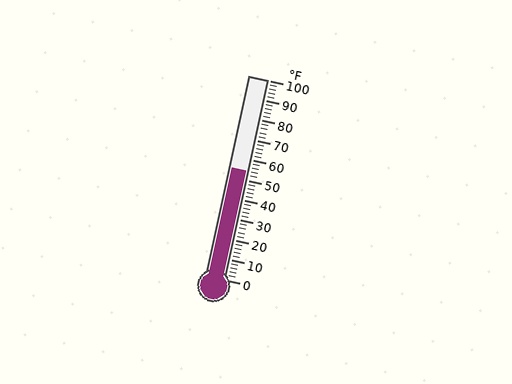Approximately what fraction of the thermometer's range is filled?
The thermometer is filled to approximately 55% of its range.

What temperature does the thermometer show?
The thermometer shows approximately 54°F.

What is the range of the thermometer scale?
The thermometer scale ranges from 0°F to 100°F.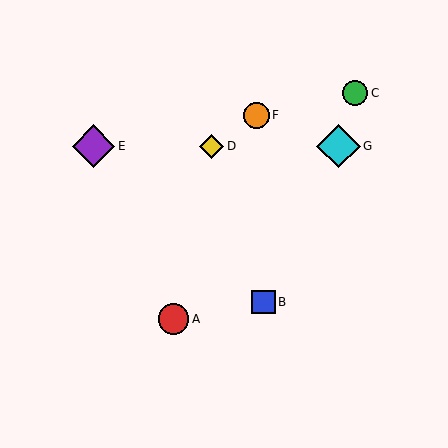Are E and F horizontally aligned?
No, E is at y≈146 and F is at y≈115.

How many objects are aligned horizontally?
3 objects (D, E, G) are aligned horizontally.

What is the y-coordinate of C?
Object C is at y≈93.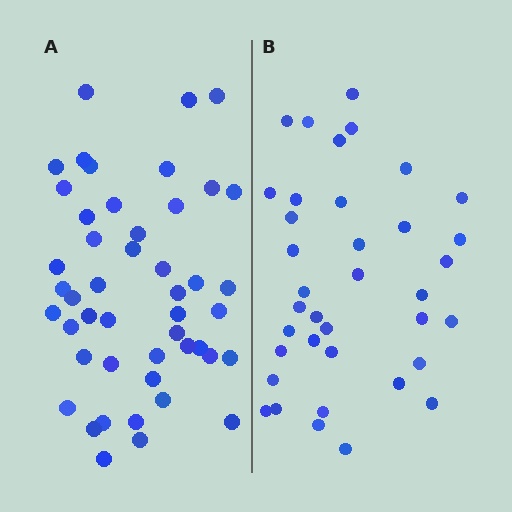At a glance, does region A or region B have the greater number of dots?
Region A (the left region) has more dots.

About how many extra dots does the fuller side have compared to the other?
Region A has roughly 10 or so more dots than region B.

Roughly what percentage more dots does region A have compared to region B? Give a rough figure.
About 25% more.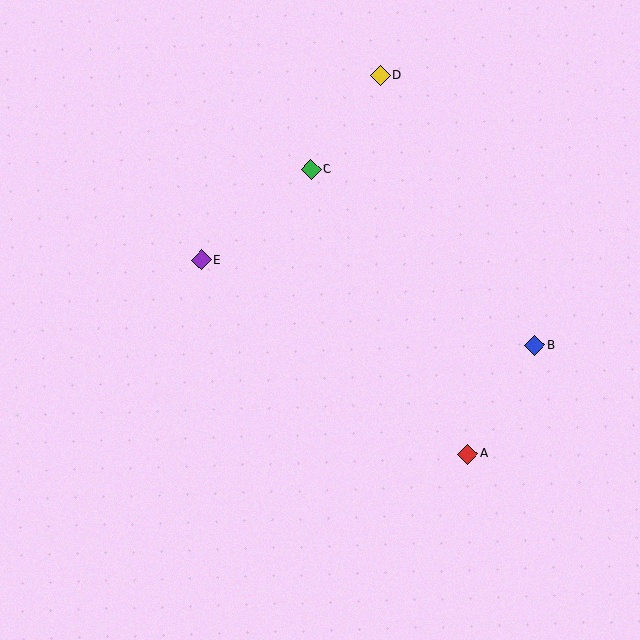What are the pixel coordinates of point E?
Point E is at (202, 260).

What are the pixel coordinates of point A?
Point A is at (468, 454).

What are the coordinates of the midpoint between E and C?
The midpoint between E and C is at (256, 215).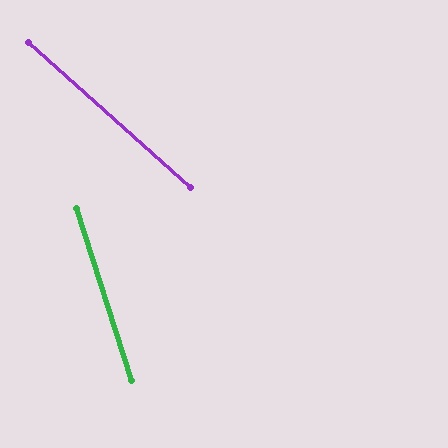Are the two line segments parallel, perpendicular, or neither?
Neither parallel nor perpendicular — they differ by about 30°.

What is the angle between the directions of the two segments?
Approximately 30 degrees.